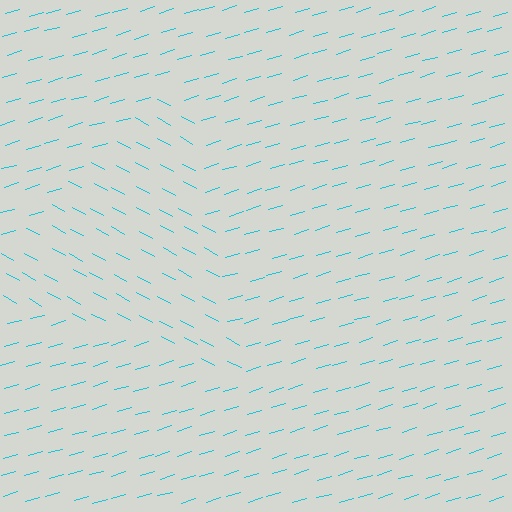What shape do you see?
I see a triangle.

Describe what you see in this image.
The image is filled with small cyan line segments. A triangle region in the image has lines oriented differently from the surrounding lines, creating a visible texture boundary.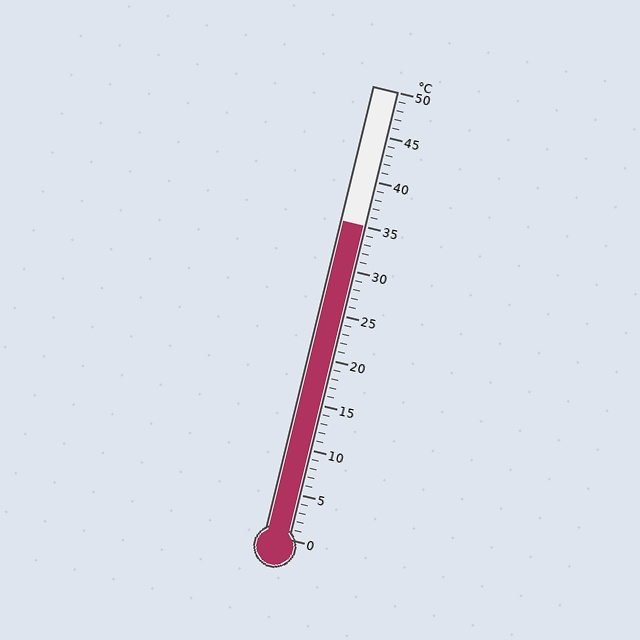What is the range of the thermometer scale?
The thermometer scale ranges from 0°C to 50°C.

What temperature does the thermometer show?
The thermometer shows approximately 35°C.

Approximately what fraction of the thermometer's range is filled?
The thermometer is filled to approximately 70% of its range.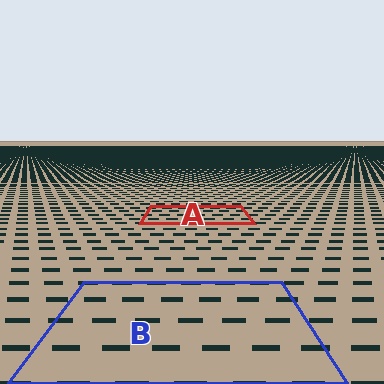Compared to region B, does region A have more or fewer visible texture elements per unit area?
Region A has more texture elements per unit area — they are packed more densely because it is farther away.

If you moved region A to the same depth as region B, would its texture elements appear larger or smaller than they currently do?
They would appear larger. At a closer depth, the same texture elements are projected at a bigger on-screen size.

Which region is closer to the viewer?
Region B is closer. The texture elements there are larger and more spread out.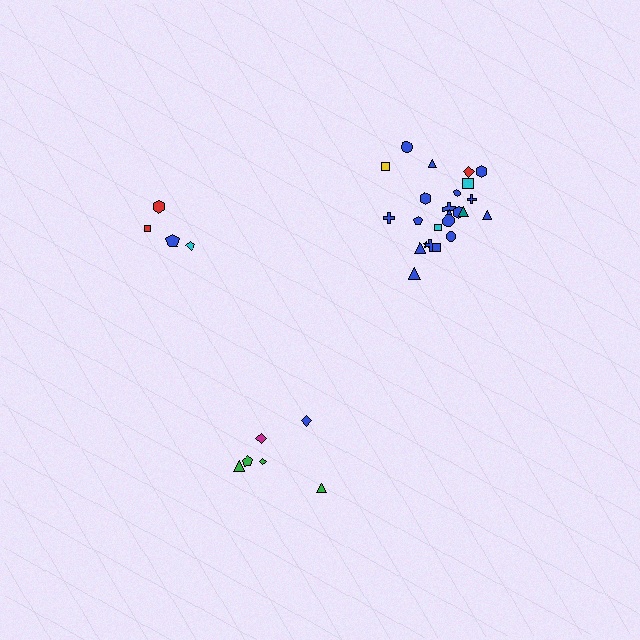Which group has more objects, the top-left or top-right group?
The top-right group.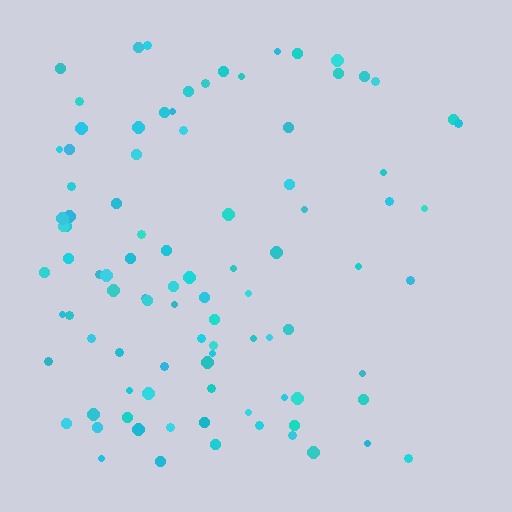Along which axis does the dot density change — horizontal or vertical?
Horizontal.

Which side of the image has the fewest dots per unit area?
The right.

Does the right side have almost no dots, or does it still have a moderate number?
Still a moderate number, just noticeably fewer than the left.